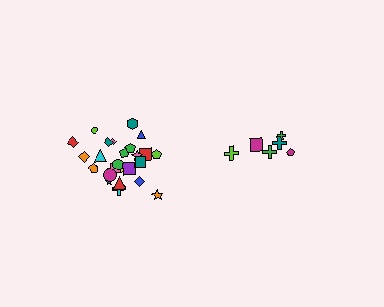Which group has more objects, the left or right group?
The left group.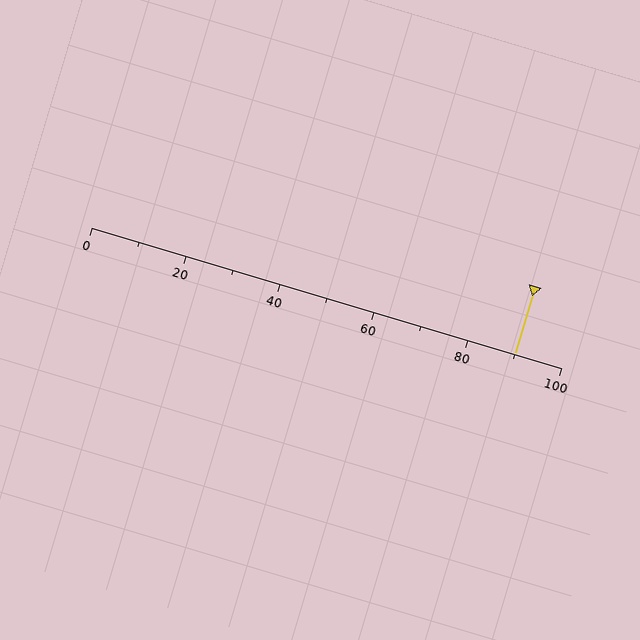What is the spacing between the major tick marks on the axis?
The major ticks are spaced 20 apart.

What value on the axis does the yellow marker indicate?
The marker indicates approximately 90.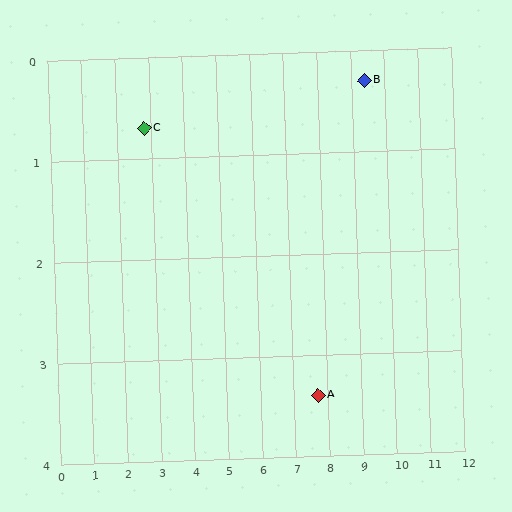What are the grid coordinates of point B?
Point B is at approximately (9.4, 0.3).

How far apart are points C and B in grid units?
Points C and B are about 6.6 grid units apart.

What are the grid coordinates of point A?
Point A is at approximately (7.7, 3.4).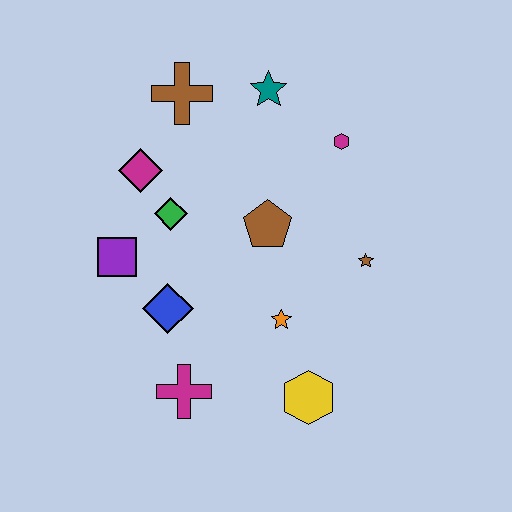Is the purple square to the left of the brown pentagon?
Yes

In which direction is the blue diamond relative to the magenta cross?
The blue diamond is above the magenta cross.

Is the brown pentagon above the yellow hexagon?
Yes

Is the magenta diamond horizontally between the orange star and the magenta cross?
No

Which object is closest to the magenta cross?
The blue diamond is closest to the magenta cross.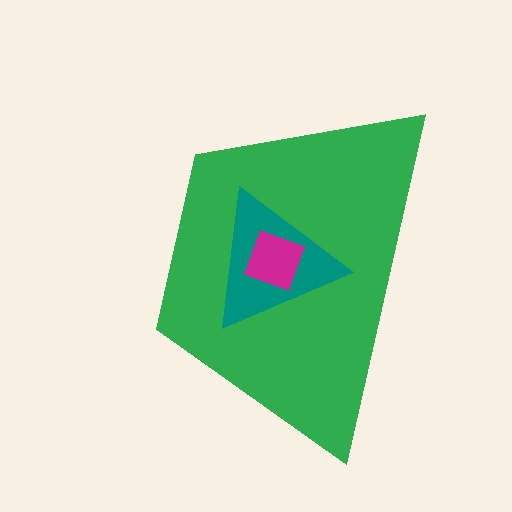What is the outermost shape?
The green trapezoid.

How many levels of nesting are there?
3.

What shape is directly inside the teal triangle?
The magenta square.